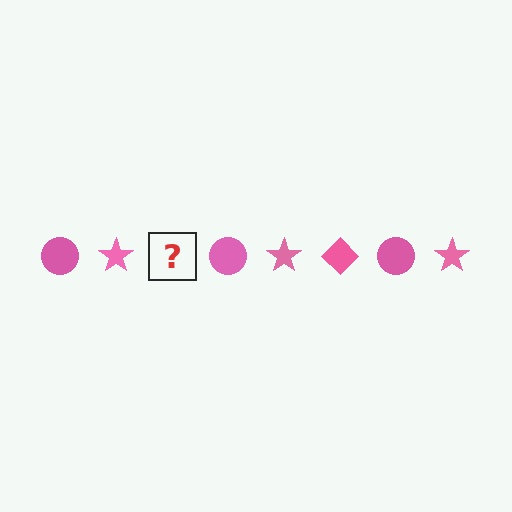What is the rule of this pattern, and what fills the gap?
The rule is that the pattern cycles through circle, star, diamond shapes in pink. The gap should be filled with a pink diamond.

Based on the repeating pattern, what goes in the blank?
The blank should be a pink diamond.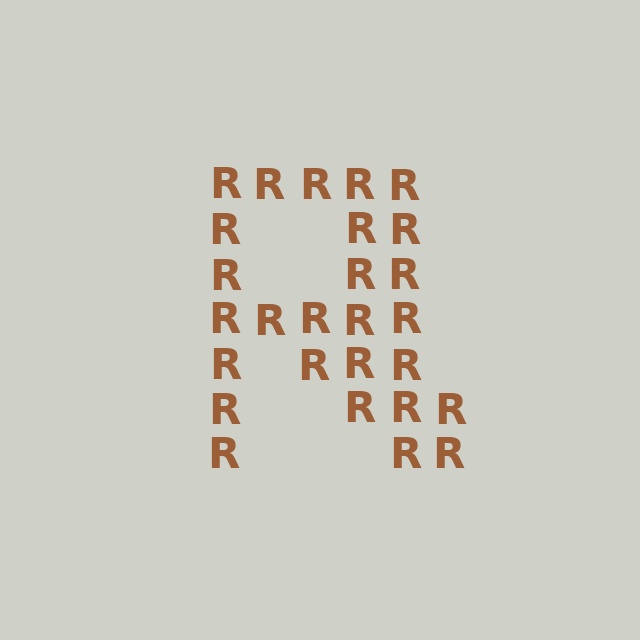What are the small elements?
The small elements are letter R's.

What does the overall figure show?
The overall figure shows the letter R.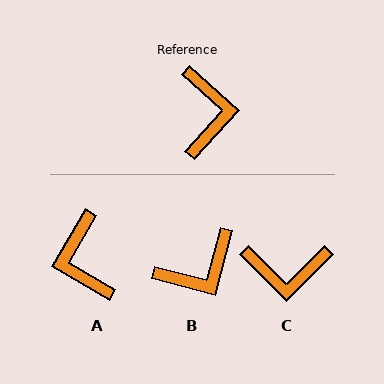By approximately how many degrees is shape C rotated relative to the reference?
Approximately 93 degrees clockwise.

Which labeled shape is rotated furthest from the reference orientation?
A, about 168 degrees away.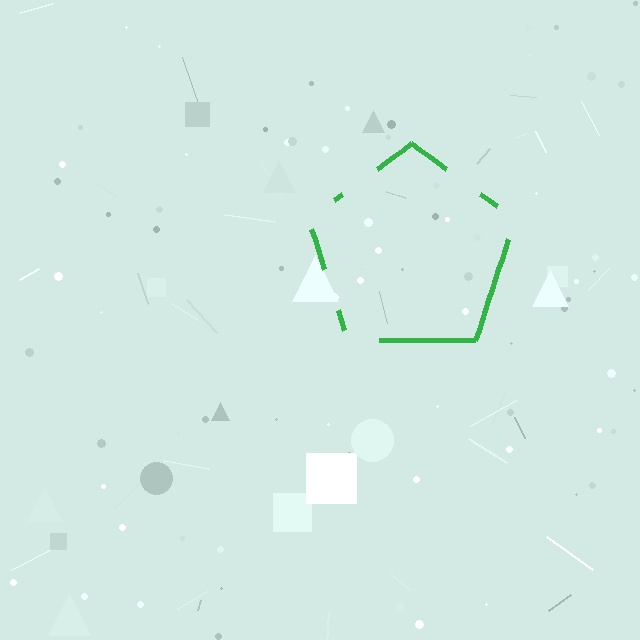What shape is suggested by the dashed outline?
The dashed outline suggests a pentagon.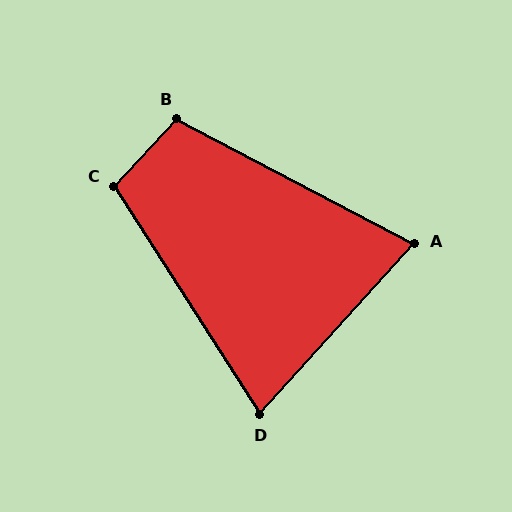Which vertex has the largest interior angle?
B, at approximately 105 degrees.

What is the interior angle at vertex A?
Approximately 76 degrees (acute).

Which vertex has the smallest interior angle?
D, at approximately 75 degrees.